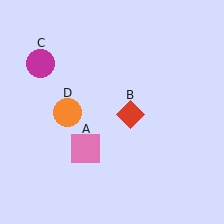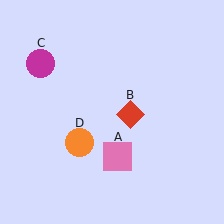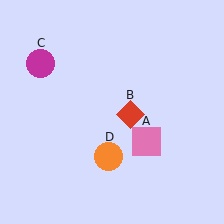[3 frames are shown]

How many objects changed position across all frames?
2 objects changed position: pink square (object A), orange circle (object D).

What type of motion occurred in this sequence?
The pink square (object A), orange circle (object D) rotated counterclockwise around the center of the scene.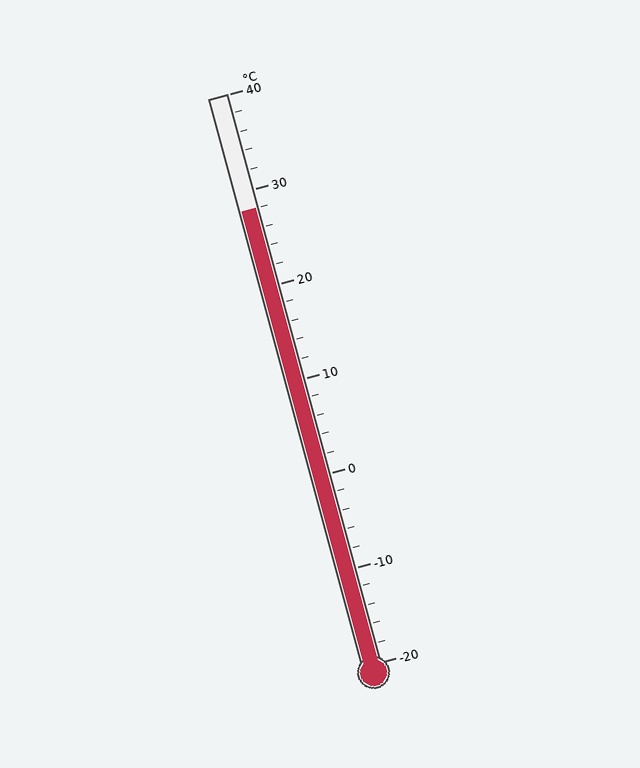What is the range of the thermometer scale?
The thermometer scale ranges from -20°C to 40°C.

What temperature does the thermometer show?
The thermometer shows approximately 28°C.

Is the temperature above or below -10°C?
The temperature is above -10°C.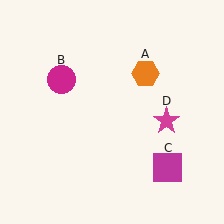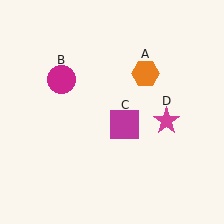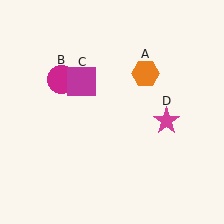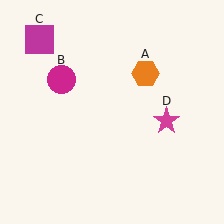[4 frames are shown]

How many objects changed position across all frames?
1 object changed position: magenta square (object C).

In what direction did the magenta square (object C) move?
The magenta square (object C) moved up and to the left.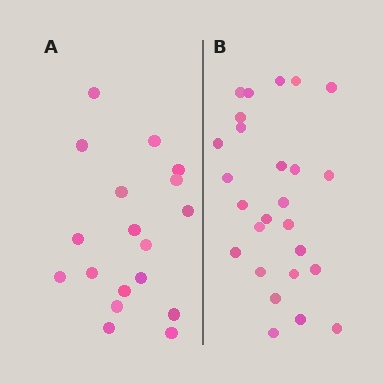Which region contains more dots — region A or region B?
Region B (the right region) has more dots.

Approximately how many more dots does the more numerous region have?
Region B has roughly 8 or so more dots than region A.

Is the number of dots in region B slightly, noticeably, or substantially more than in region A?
Region B has noticeably more, but not dramatically so. The ratio is roughly 1.4 to 1.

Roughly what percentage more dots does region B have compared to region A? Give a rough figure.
About 45% more.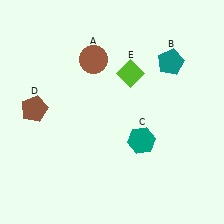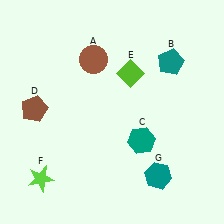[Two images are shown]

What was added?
A lime star (F), a teal hexagon (G) were added in Image 2.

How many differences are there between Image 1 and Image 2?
There are 2 differences between the two images.